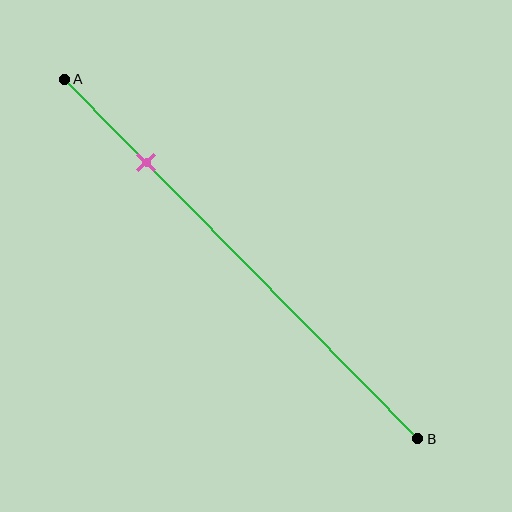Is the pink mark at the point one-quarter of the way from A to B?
Yes, the mark is approximately at the one-quarter point.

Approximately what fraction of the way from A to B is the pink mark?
The pink mark is approximately 25% of the way from A to B.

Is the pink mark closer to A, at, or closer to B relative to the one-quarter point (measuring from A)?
The pink mark is approximately at the one-quarter point of segment AB.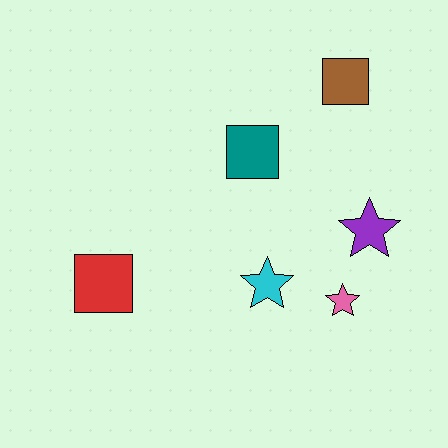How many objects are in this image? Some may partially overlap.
There are 6 objects.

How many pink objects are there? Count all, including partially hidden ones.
There is 1 pink object.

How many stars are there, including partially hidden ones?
There are 3 stars.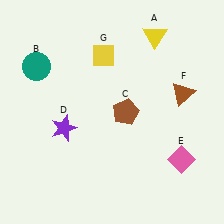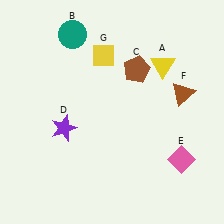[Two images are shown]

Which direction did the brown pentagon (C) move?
The brown pentagon (C) moved up.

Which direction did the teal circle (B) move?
The teal circle (B) moved right.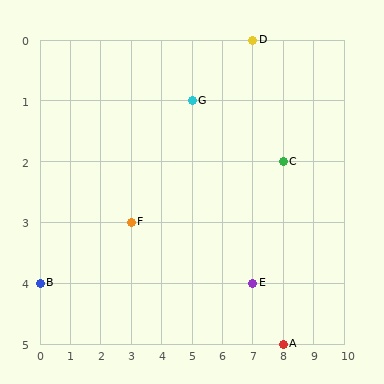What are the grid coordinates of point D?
Point D is at grid coordinates (7, 0).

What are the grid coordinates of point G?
Point G is at grid coordinates (5, 1).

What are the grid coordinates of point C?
Point C is at grid coordinates (8, 2).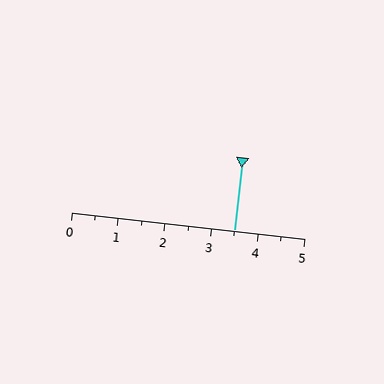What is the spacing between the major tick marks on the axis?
The major ticks are spaced 1 apart.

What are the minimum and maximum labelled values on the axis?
The axis runs from 0 to 5.